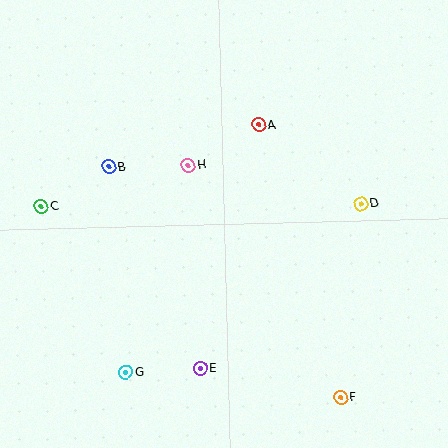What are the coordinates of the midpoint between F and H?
The midpoint between F and H is at (264, 281).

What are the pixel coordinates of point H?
Point H is at (188, 165).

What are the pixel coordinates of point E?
Point E is at (200, 368).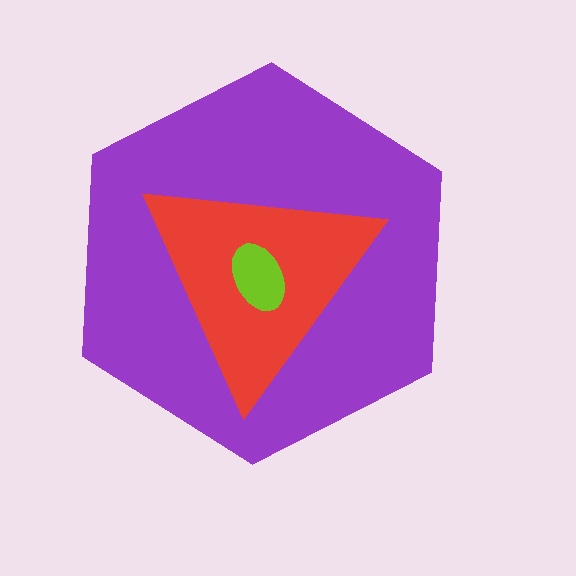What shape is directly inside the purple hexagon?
The red triangle.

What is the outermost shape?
The purple hexagon.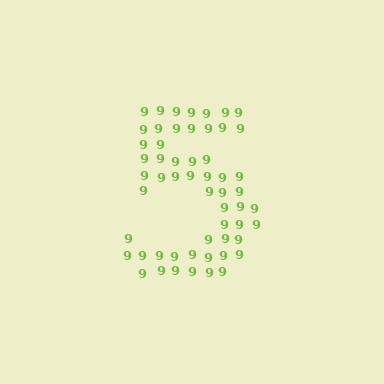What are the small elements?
The small elements are digit 9's.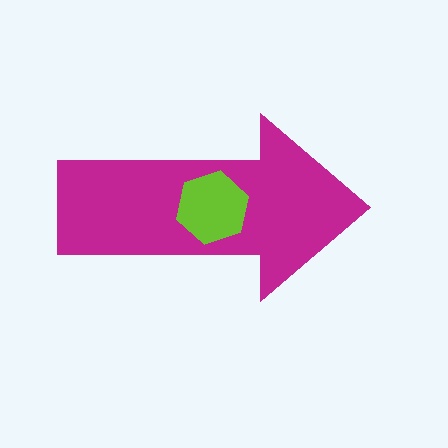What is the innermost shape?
The lime hexagon.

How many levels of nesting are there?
2.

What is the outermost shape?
The magenta arrow.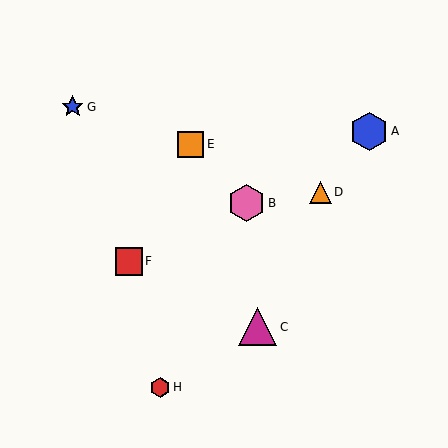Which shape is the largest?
The blue hexagon (labeled A) is the largest.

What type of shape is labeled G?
Shape G is a blue star.